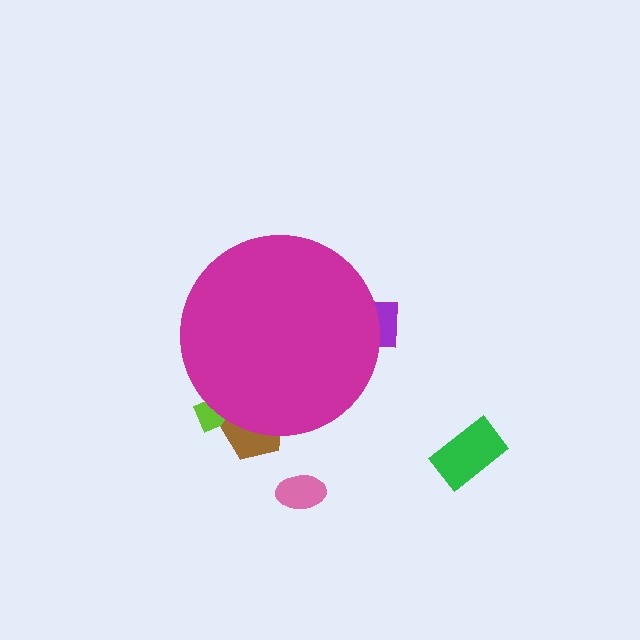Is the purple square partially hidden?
Yes, the purple square is partially hidden behind the magenta circle.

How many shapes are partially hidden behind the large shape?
3 shapes are partially hidden.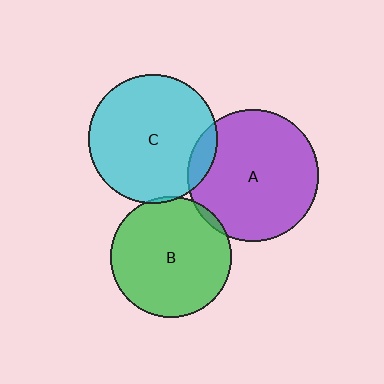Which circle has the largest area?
Circle A (purple).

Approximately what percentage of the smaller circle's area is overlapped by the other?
Approximately 5%.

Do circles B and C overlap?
Yes.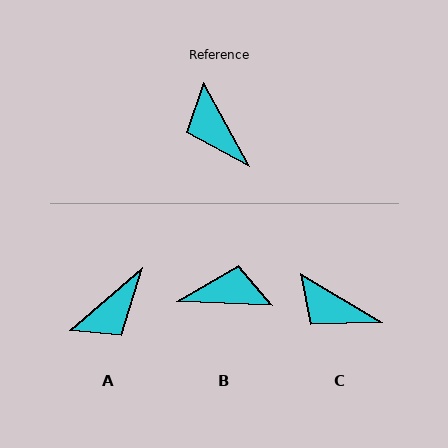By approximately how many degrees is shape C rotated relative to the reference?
Approximately 30 degrees counter-clockwise.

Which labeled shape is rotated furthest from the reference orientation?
B, about 121 degrees away.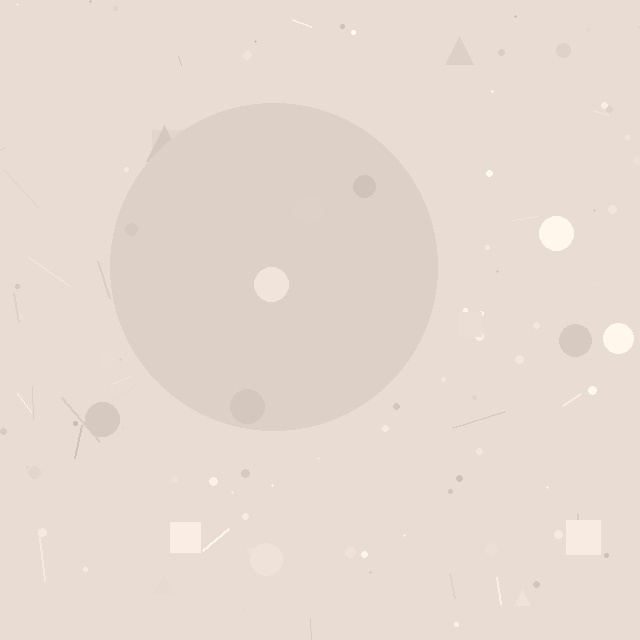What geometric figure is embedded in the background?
A circle is embedded in the background.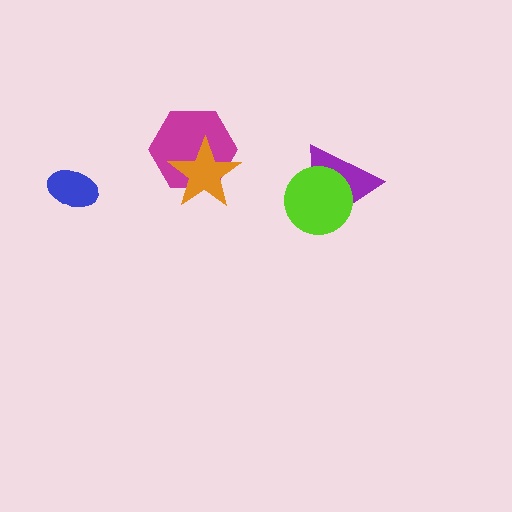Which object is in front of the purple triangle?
The lime circle is in front of the purple triangle.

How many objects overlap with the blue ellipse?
0 objects overlap with the blue ellipse.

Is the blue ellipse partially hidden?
No, no other shape covers it.